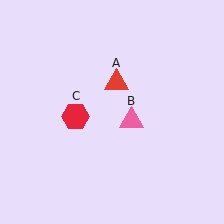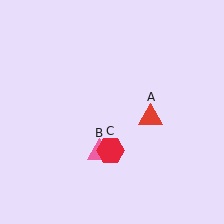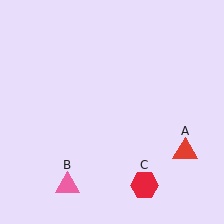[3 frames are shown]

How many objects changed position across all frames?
3 objects changed position: red triangle (object A), pink triangle (object B), red hexagon (object C).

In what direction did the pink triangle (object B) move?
The pink triangle (object B) moved down and to the left.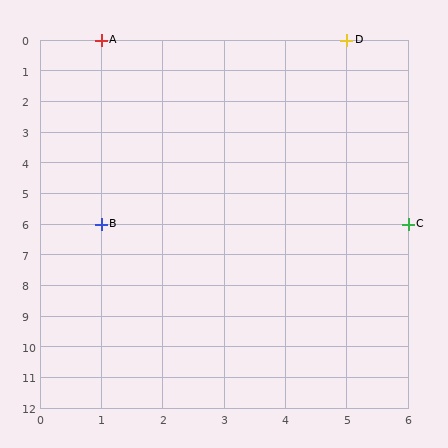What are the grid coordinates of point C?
Point C is at grid coordinates (6, 6).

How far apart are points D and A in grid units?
Points D and A are 4 columns apart.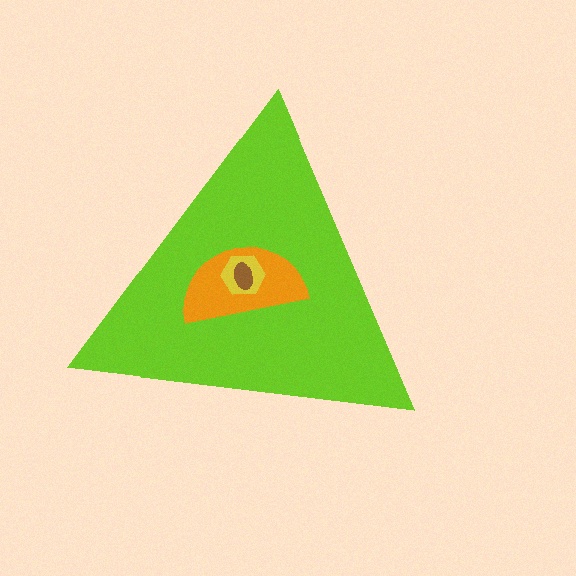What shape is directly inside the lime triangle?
The orange semicircle.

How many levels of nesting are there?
4.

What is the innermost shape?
The brown ellipse.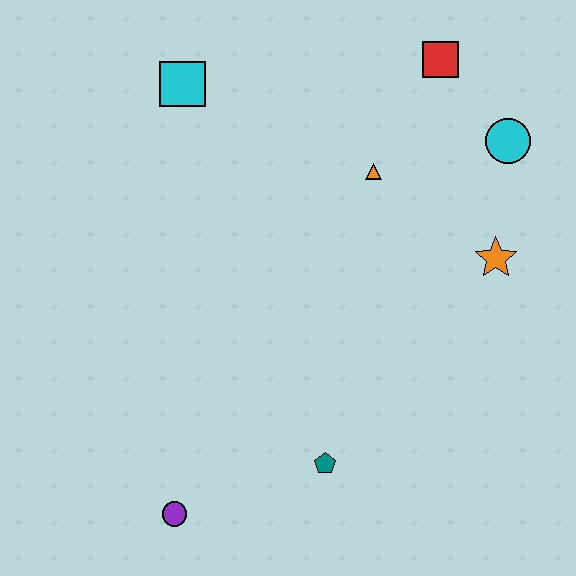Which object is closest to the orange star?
The cyan circle is closest to the orange star.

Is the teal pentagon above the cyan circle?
No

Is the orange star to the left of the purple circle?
No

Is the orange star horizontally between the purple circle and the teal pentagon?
No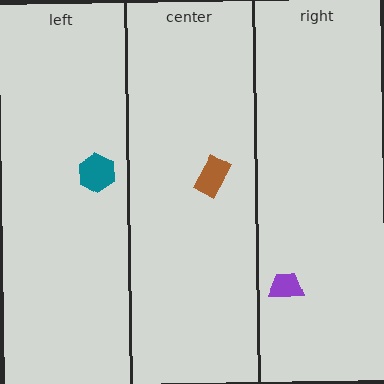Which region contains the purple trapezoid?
The right region.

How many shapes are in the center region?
1.